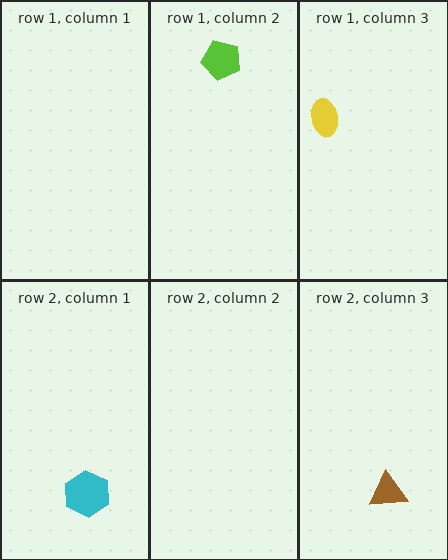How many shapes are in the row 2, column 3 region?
1.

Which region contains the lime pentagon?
The row 1, column 2 region.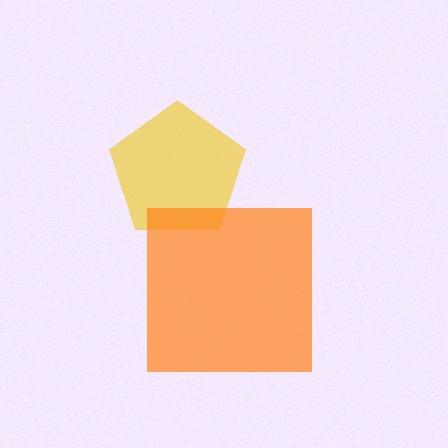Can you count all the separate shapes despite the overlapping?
Yes, there are 2 separate shapes.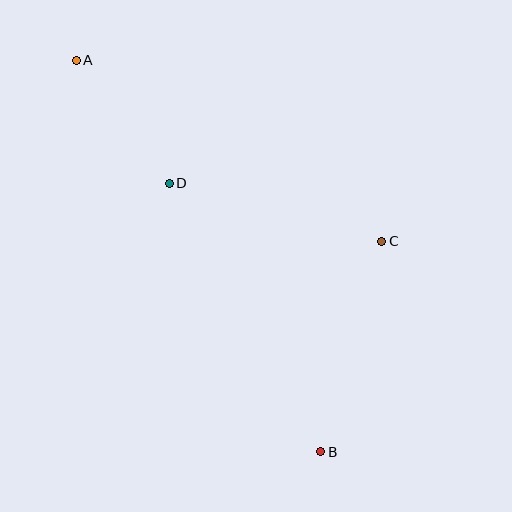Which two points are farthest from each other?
Points A and B are farthest from each other.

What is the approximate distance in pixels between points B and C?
The distance between B and C is approximately 219 pixels.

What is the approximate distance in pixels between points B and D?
The distance between B and D is approximately 308 pixels.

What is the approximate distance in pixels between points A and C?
The distance between A and C is approximately 355 pixels.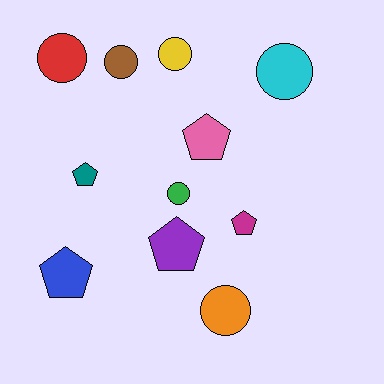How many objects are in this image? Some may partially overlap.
There are 11 objects.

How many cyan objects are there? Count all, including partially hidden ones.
There is 1 cyan object.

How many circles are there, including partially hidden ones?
There are 6 circles.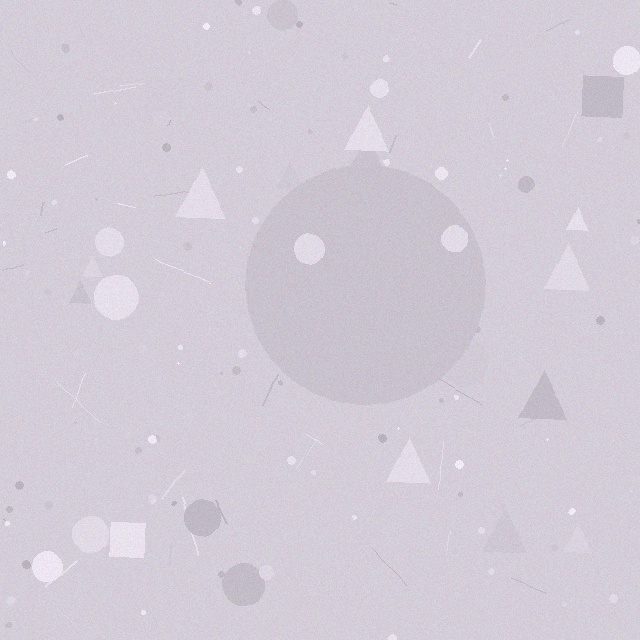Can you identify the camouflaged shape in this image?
The camouflaged shape is a circle.